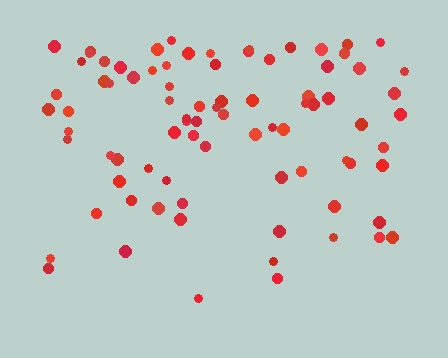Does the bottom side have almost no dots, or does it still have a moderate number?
Still a moderate number, just noticeably fewer than the top.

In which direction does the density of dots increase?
From bottom to top, with the top side densest.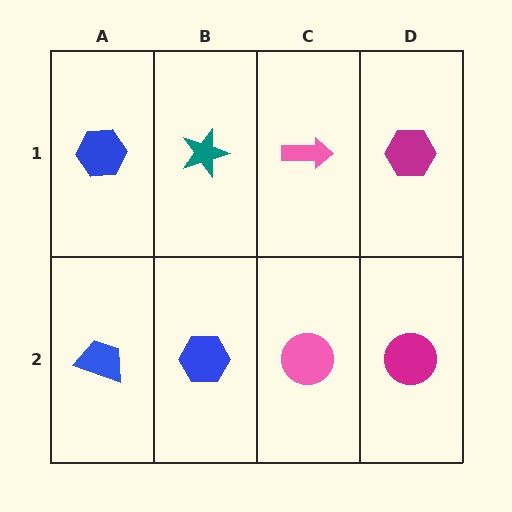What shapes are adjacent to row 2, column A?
A blue hexagon (row 1, column A), a blue hexagon (row 2, column B).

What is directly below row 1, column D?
A magenta circle.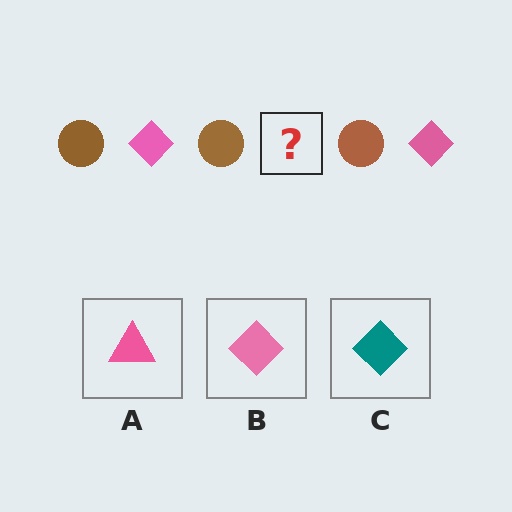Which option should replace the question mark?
Option B.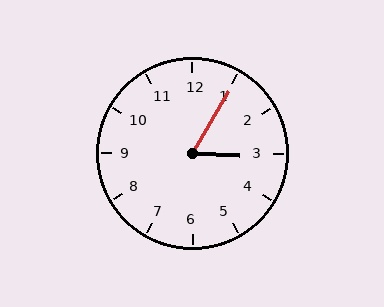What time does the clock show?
3:05.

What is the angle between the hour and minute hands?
Approximately 62 degrees.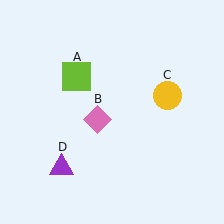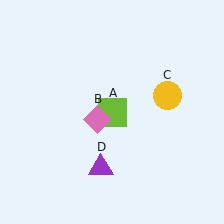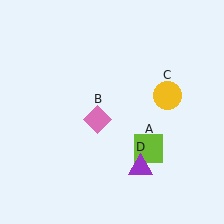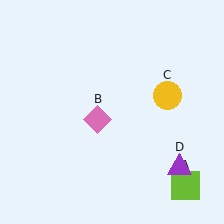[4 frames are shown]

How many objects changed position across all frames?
2 objects changed position: lime square (object A), purple triangle (object D).